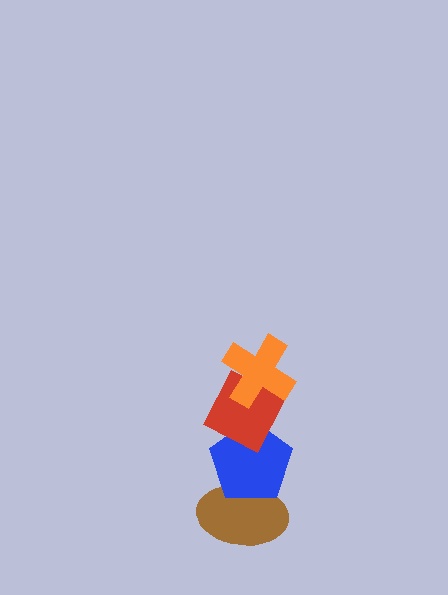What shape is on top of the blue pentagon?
The red diamond is on top of the blue pentagon.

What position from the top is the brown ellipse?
The brown ellipse is 4th from the top.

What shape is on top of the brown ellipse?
The blue pentagon is on top of the brown ellipse.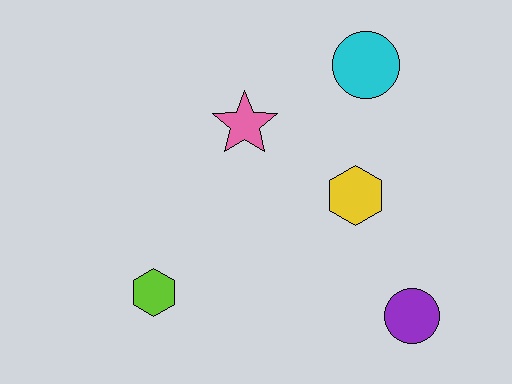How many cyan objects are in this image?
There is 1 cyan object.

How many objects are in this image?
There are 5 objects.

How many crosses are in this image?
There are no crosses.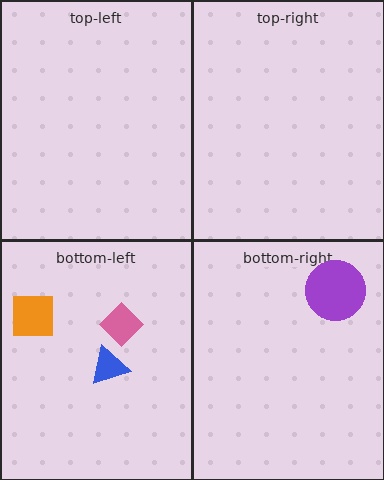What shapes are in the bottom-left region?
The orange square, the pink diamond, the blue triangle.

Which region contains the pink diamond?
The bottom-left region.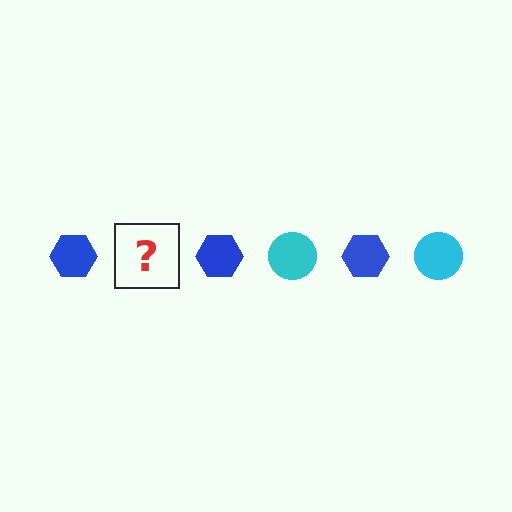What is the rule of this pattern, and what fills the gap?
The rule is that the pattern alternates between blue hexagon and cyan circle. The gap should be filled with a cyan circle.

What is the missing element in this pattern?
The missing element is a cyan circle.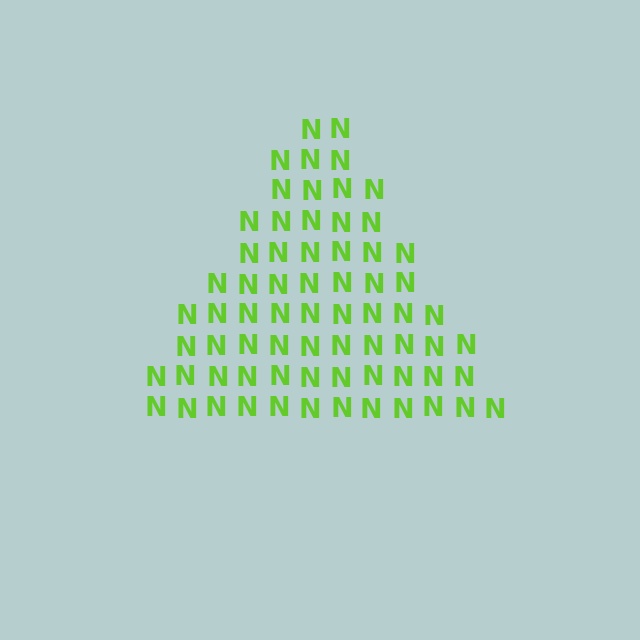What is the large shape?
The large shape is a triangle.